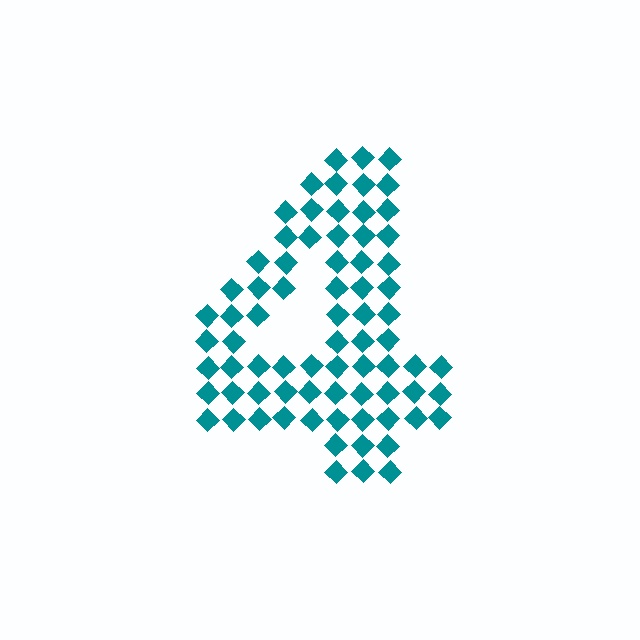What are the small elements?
The small elements are diamonds.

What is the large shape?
The large shape is the digit 4.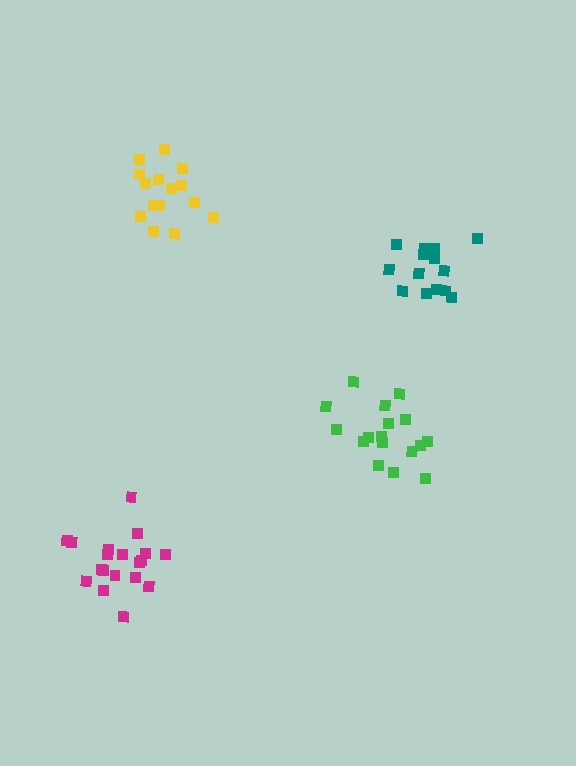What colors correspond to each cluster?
The clusters are colored: yellow, teal, magenta, green.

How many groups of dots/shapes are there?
There are 4 groups.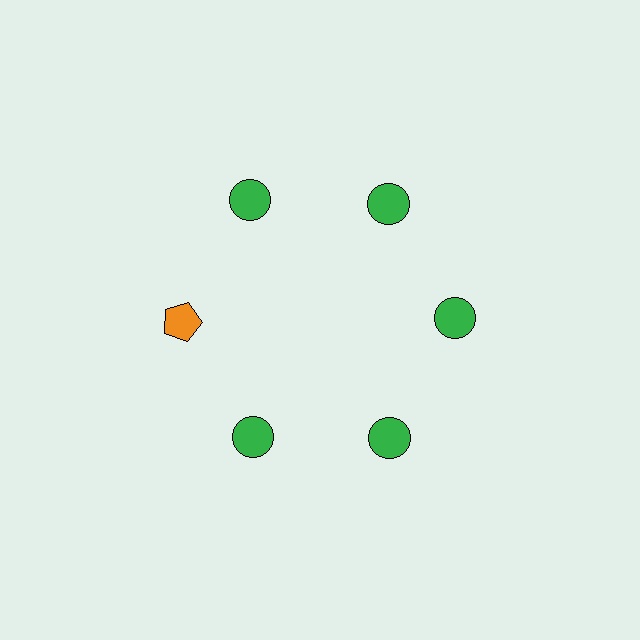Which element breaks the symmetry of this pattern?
The orange pentagon at roughly the 9 o'clock position breaks the symmetry. All other shapes are green circles.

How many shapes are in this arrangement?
There are 6 shapes arranged in a ring pattern.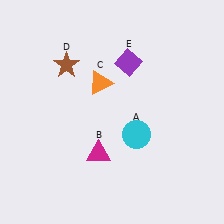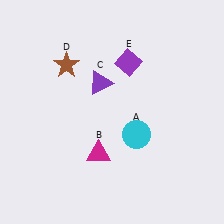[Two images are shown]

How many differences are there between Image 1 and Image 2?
There is 1 difference between the two images.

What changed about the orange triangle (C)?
In Image 1, C is orange. In Image 2, it changed to purple.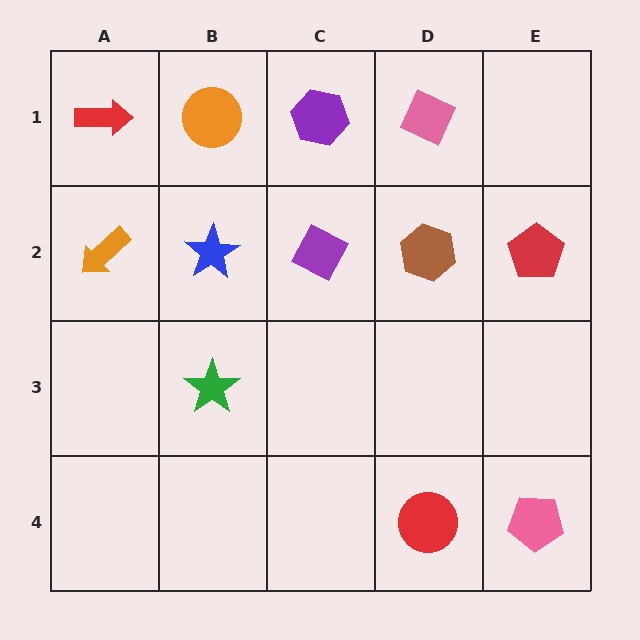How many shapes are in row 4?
2 shapes.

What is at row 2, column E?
A red pentagon.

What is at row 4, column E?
A pink pentagon.